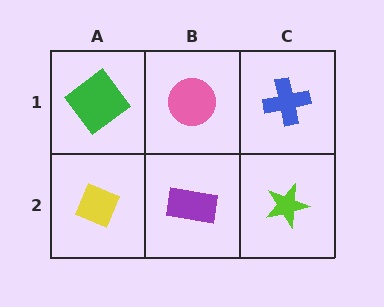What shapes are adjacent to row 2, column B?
A pink circle (row 1, column B), a yellow diamond (row 2, column A), a lime star (row 2, column C).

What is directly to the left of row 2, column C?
A purple rectangle.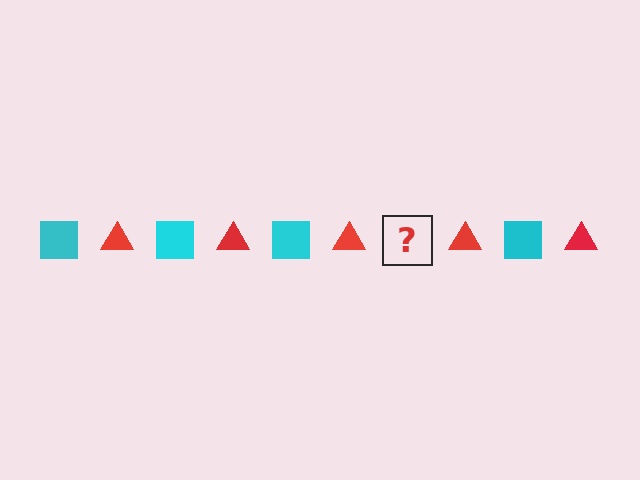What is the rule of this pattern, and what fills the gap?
The rule is that the pattern alternates between cyan square and red triangle. The gap should be filled with a cyan square.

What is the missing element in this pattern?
The missing element is a cyan square.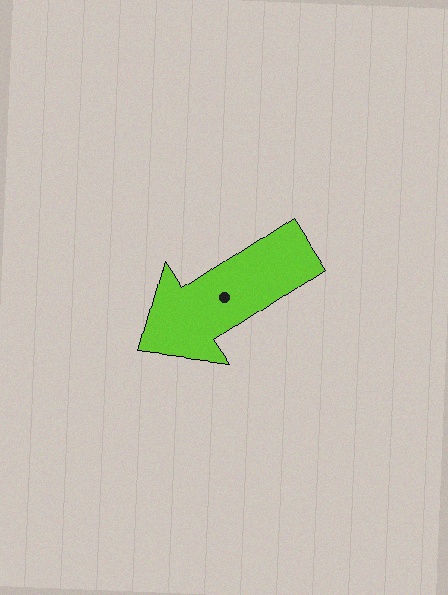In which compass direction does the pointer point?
Southwest.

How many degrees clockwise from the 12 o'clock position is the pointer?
Approximately 236 degrees.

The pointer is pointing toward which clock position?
Roughly 8 o'clock.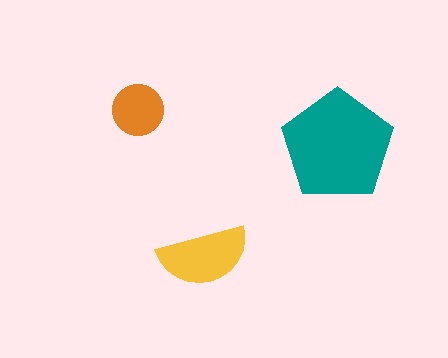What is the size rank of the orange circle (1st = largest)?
3rd.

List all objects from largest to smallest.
The teal pentagon, the yellow semicircle, the orange circle.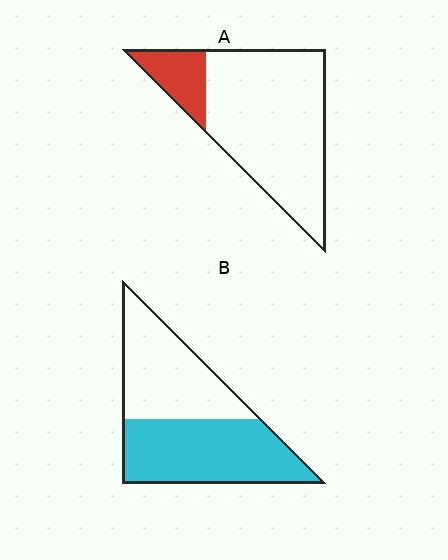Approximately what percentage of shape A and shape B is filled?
A is approximately 15% and B is approximately 55%.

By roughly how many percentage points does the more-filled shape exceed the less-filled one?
By roughly 35 percentage points (B over A).